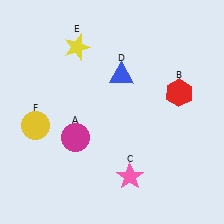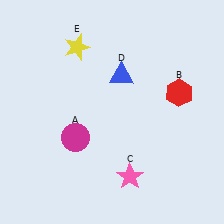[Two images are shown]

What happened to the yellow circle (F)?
The yellow circle (F) was removed in Image 2. It was in the bottom-left area of Image 1.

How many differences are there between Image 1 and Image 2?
There is 1 difference between the two images.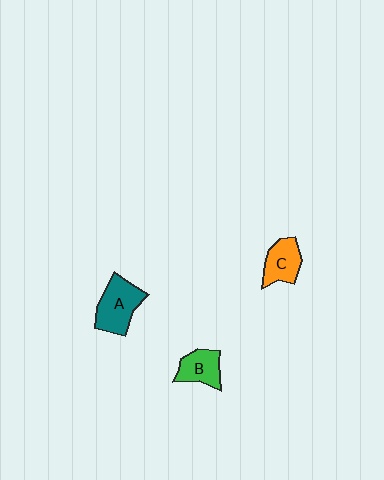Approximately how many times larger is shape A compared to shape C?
Approximately 1.4 times.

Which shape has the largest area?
Shape A (teal).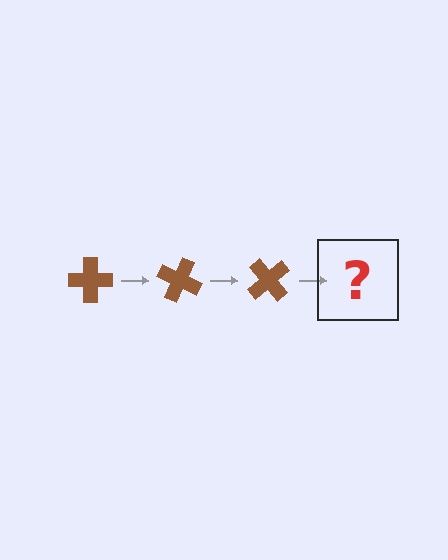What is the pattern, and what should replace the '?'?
The pattern is that the cross rotates 25 degrees each step. The '?' should be a brown cross rotated 75 degrees.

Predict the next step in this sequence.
The next step is a brown cross rotated 75 degrees.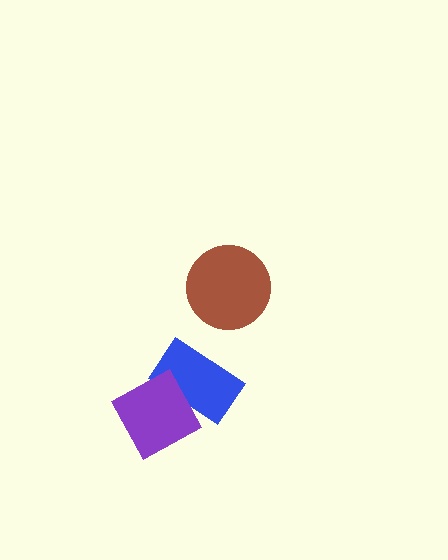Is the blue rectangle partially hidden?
Yes, it is partially covered by another shape.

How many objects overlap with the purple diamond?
1 object overlaps with the purple diamond.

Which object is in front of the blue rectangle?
The purple diamond is in front of the blue rectangle.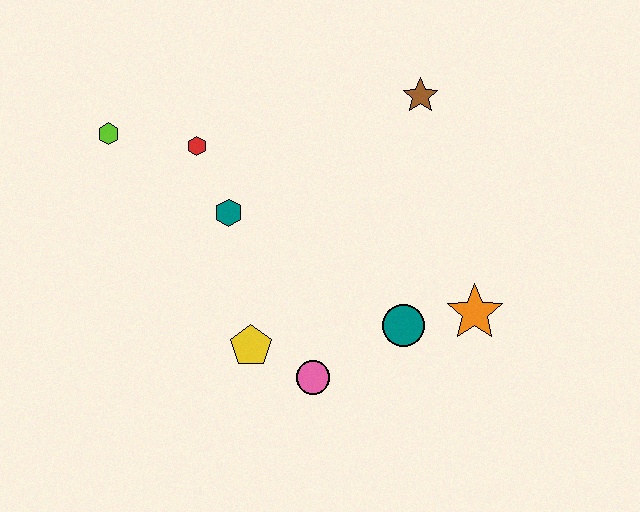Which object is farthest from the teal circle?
The lime hexagon is farthest from the teal circle.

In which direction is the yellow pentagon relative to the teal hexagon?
The yellow pentagon is below the teal hexagon.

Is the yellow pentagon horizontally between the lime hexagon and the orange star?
Yes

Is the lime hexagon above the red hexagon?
Yes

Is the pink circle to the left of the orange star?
Yes